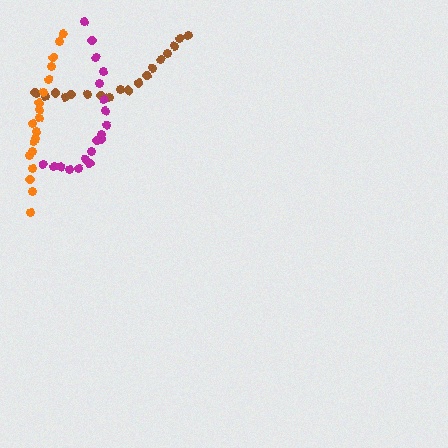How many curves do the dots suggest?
There are 3 distinct paths.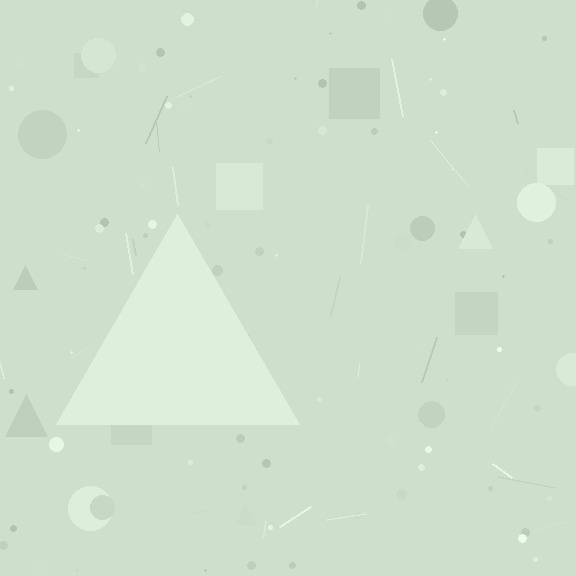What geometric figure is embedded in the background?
A triangle is embedded in the background.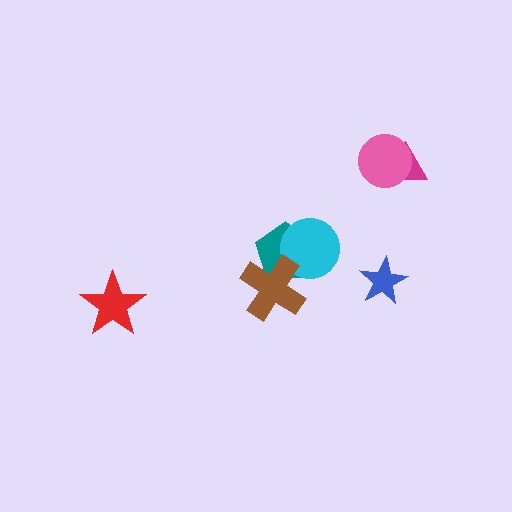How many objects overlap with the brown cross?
2 objects overlap with the brown cross.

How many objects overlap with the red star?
0 objects overlap with the red star.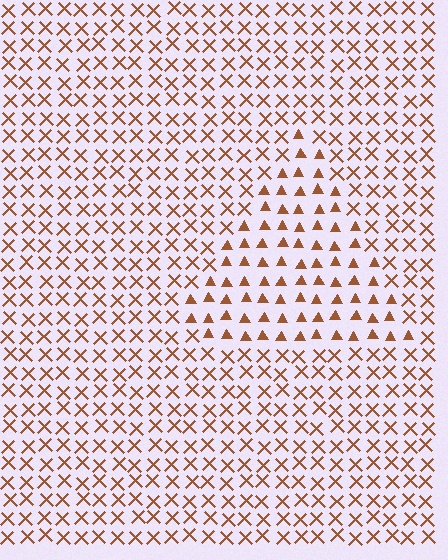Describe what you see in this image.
The image is filled with small brown elements arranged in a uniform grid. A triangle-shaped region contains triangles, while the surrounding area contains X marks. The boundary is defined purely by the change in element shape.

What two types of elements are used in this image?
The image uses triangles inside the triangle region and X marks outside it.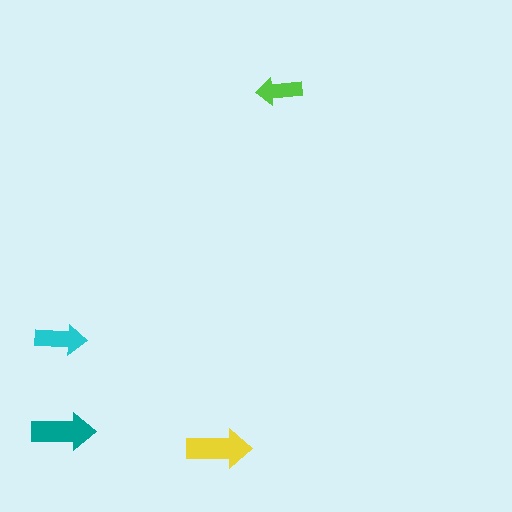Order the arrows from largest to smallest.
the yellow one, the teal one, the cyan one, the lime one.